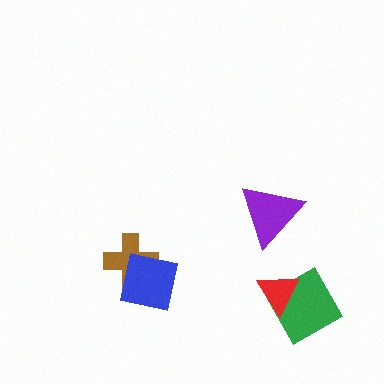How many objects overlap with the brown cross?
1 object overlaps with the brown cross.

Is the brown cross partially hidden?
Yes, it is partially covered by another shape.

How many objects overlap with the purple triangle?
0 objects overlap with the purple triangle.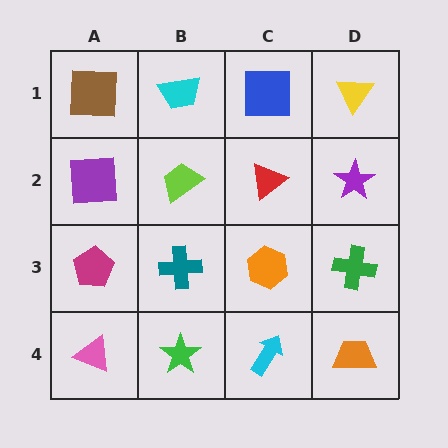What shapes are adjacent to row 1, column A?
A purple square (row 2, column A), a cyan trapezoid (row 1, column B).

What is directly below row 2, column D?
A green cross.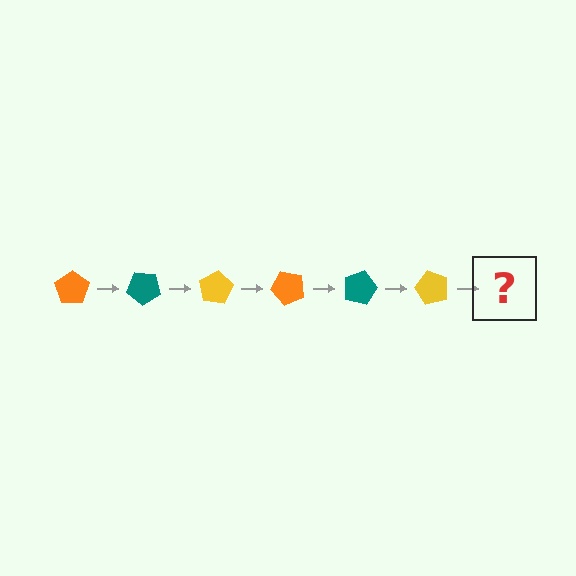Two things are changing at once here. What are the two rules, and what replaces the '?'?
The two rules are that it rotates 40 degrees each step and the color cycles through orange, teal, and yellow. The '?' should be an orange pentagon, rotated 240 degrees from the start.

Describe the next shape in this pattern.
It should be an orange pentagon, rotated 240 degrees from the start.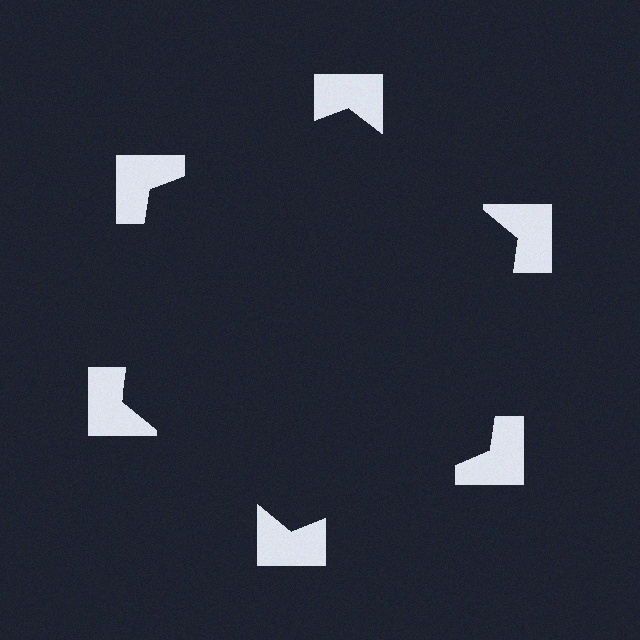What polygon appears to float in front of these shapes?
An illusory hexagon — its edges are inferred from the aligned wedge cuts in the notched squares, not physically drawn.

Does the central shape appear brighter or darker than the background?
It typically appears slightly darker than the background, even though no actual brightness change is drawn.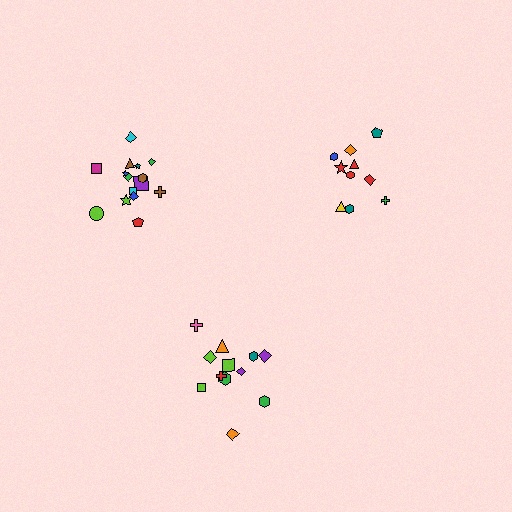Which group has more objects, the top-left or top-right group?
The top-left group.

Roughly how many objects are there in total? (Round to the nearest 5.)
Roughly 35 objects in total.